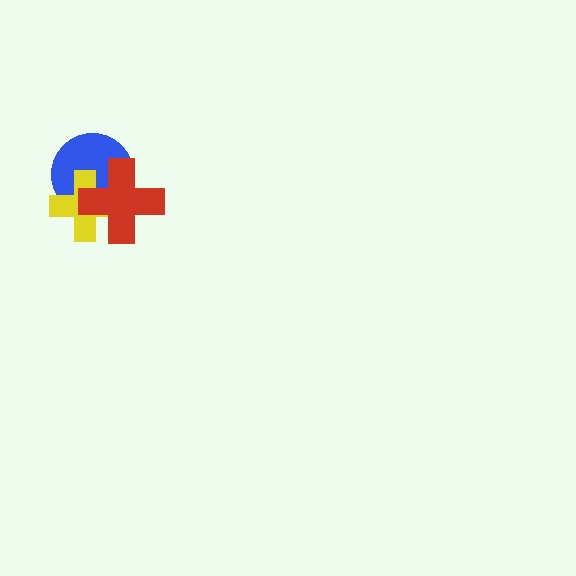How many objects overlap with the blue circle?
2 objects overlap with the blue circle.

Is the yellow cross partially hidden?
Yes, it is partially covered by another shape.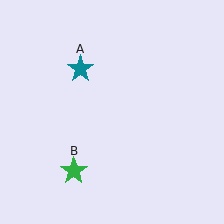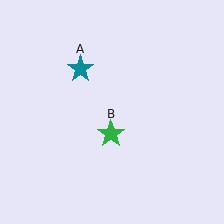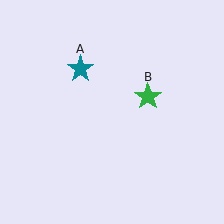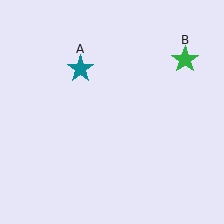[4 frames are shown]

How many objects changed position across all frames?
1 object changed position: green star (object B).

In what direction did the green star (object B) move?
The green star (object B) moved up and to the right.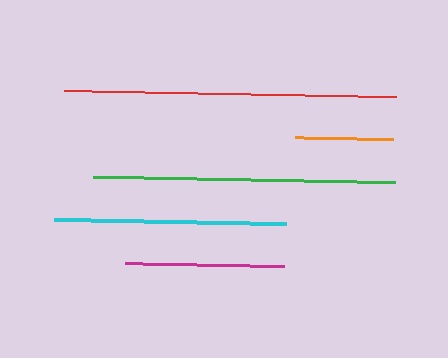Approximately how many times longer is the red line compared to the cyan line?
The red line is approximately 1.4 times the length of the cyan line.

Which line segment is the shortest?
The orange line is the shortest at approximately 99 pixels.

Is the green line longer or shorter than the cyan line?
The green line is longer than the cyan line.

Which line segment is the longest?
The red line is the longest at approximately 332 pixels.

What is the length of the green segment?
The green segment is approximately 302 pixels long.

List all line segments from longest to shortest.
From longest to shortest: red, green, cyan, magenta, orange.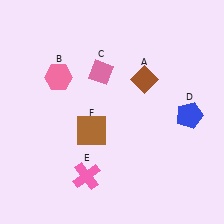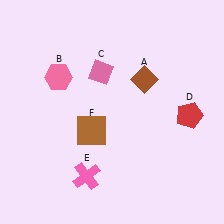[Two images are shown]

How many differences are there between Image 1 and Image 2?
There is 1 difference between the two images.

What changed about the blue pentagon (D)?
In Image 1, D is blue. In Image 2, it changed to red.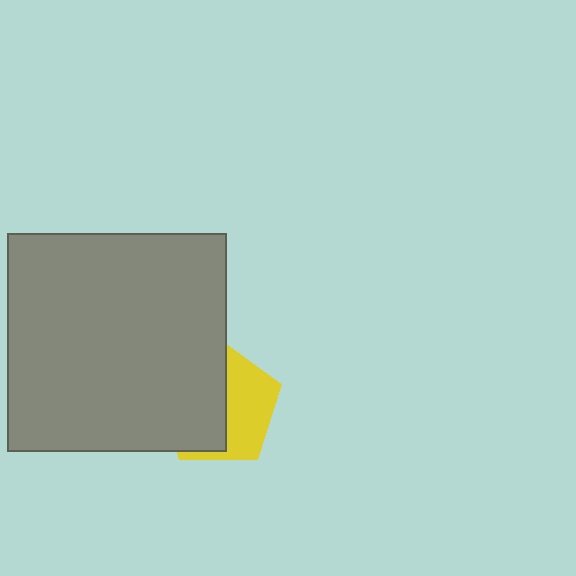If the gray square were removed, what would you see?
You would see the complete yellow pentagon.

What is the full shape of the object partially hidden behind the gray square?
The partially hidden object is a yellow pentagon.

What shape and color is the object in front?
The object in front is a gray square.